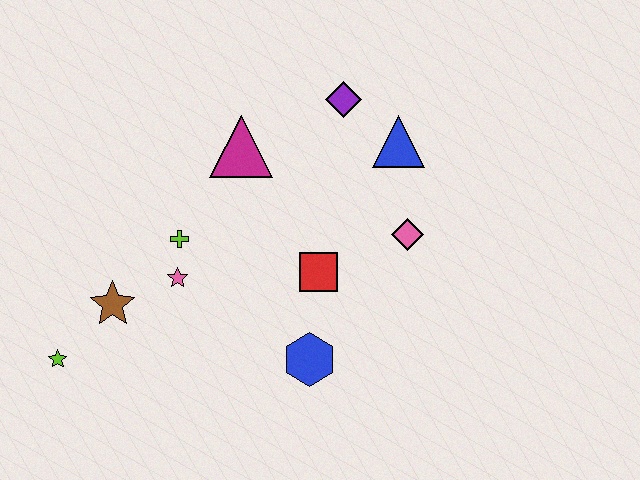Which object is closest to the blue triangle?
The purple diamond is closest to the blue triangle.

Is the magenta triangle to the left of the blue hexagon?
Yes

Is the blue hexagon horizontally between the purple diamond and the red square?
No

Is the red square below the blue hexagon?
No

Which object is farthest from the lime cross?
The blue triangle is farthest from the lime cross.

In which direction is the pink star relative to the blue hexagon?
The pink star is to the left of the blue hexagon.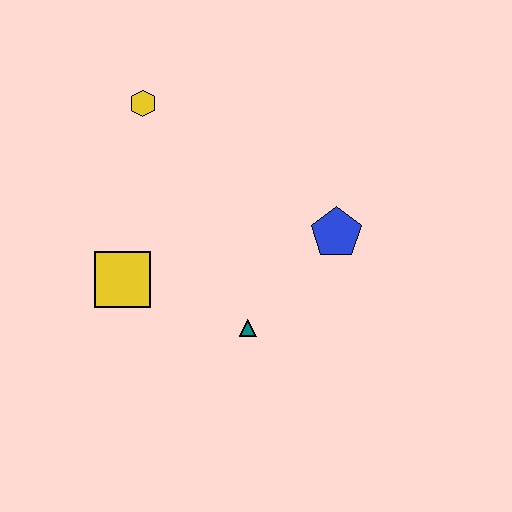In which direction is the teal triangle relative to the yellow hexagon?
The teal triangle is below the yellow hexagon.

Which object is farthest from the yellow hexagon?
The teal triangle is farthest from the yellow hexagon.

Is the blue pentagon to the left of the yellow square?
No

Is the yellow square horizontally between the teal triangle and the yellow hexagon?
No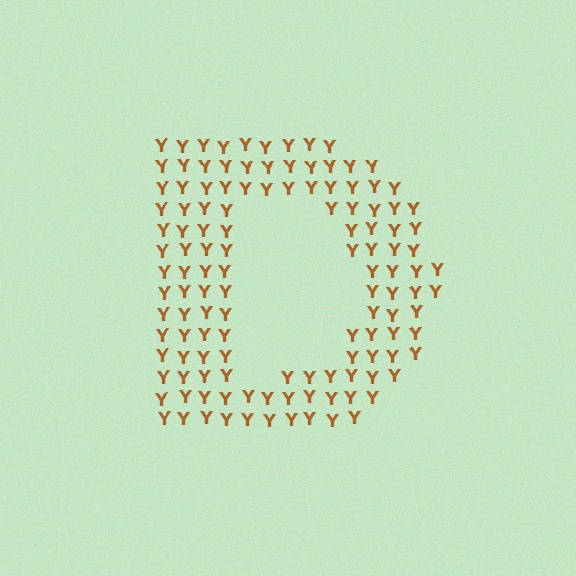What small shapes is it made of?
It is made of small letter Y's.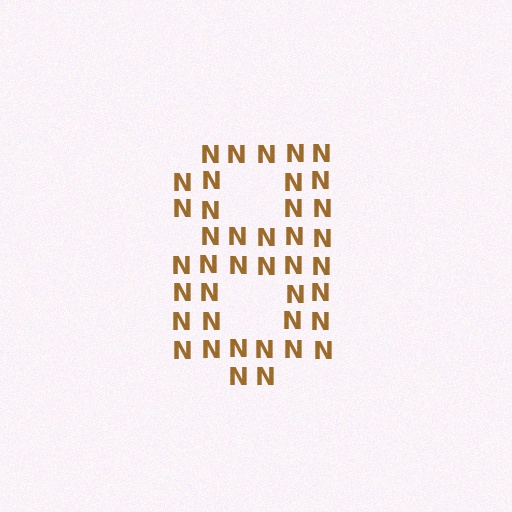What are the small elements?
The small elements are letter N's.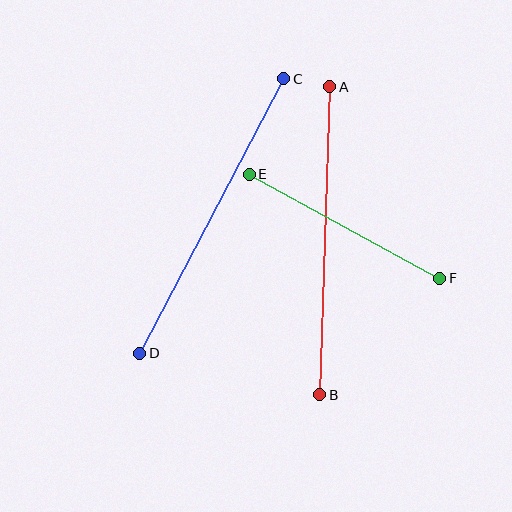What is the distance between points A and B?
The distance is approximately 308 pixels.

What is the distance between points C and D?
The distance is approximately 310 pixels.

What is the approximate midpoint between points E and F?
The midpoint is at approximately (345, 226) pixels.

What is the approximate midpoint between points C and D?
The midpoint is at approximately (212, 216) pixels.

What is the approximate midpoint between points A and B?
The midpoint is at approximately (325, 241) pixels.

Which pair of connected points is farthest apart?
Points C and D are farthest apart.